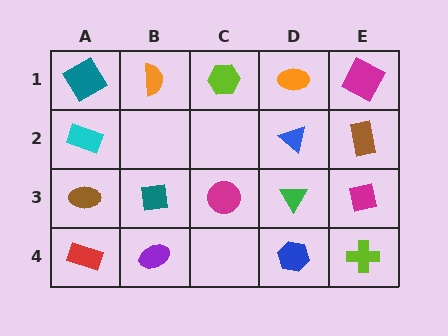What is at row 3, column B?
A teal square.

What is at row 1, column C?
A lime hexagon.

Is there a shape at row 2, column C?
No, that cell is empty.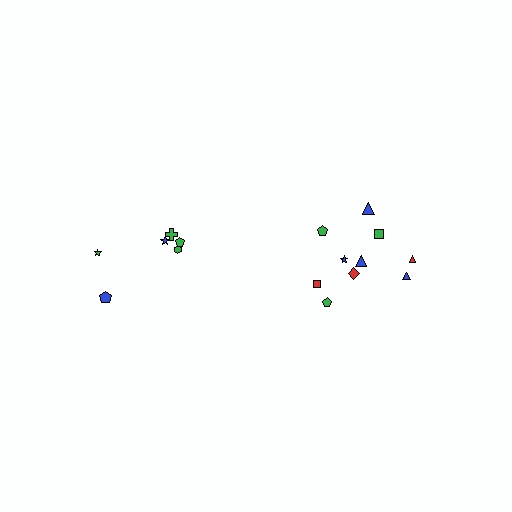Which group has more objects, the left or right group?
The right group.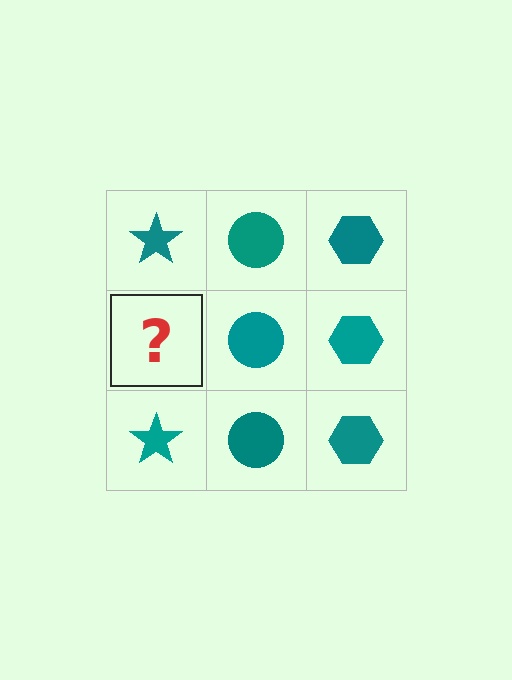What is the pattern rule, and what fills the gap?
The rule is that each column has a consistent shape. The gap should be filled with a teal star.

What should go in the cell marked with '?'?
The missing cell should contain a teal star.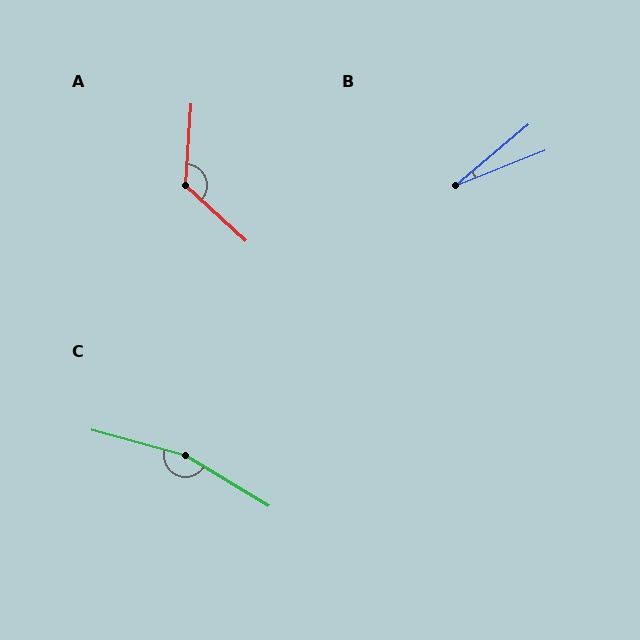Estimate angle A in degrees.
Approximately 129 degrees.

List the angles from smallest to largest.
B (18°), A (129°), C (164°).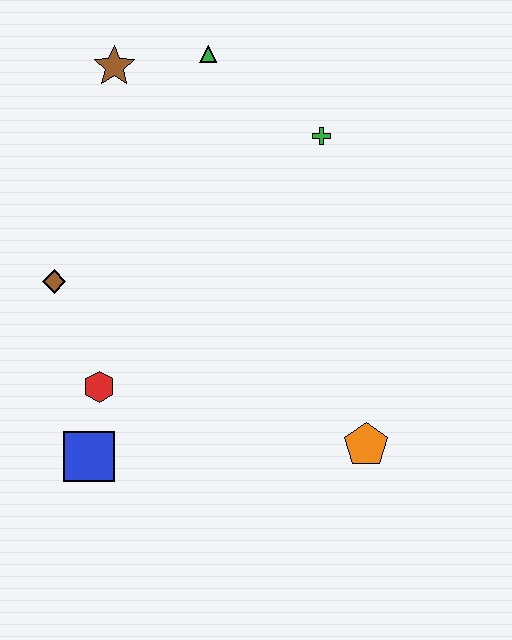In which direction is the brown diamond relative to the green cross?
The brown diamond is to the left of the green cross.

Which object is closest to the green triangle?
The brown star is closest to the green triangle.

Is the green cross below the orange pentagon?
No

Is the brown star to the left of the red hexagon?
No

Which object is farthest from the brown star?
The orange pentagon is farthest from the brown star.